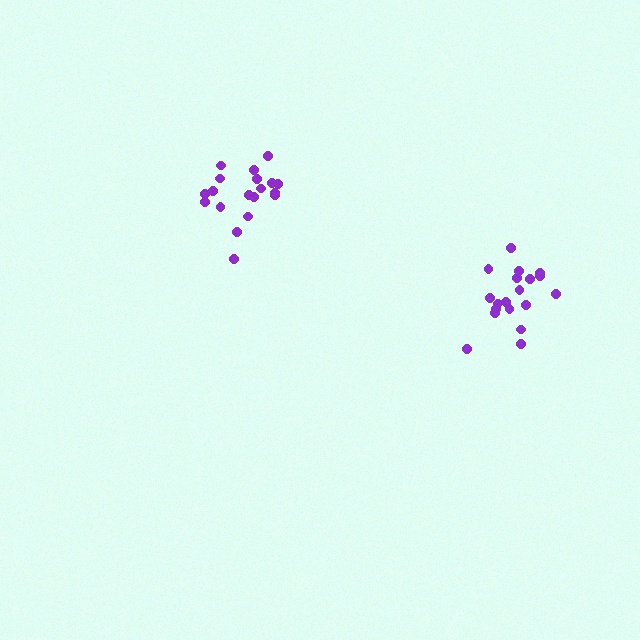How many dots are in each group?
Group 1: 19 dots, Group 2: 19 dots (38 total).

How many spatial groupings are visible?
There are 2 spatial groupings.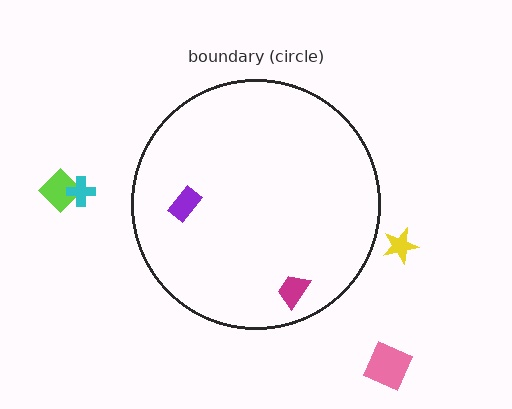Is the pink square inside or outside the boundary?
Outside.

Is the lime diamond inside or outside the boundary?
Outside.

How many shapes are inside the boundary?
2 inside, 4 outside.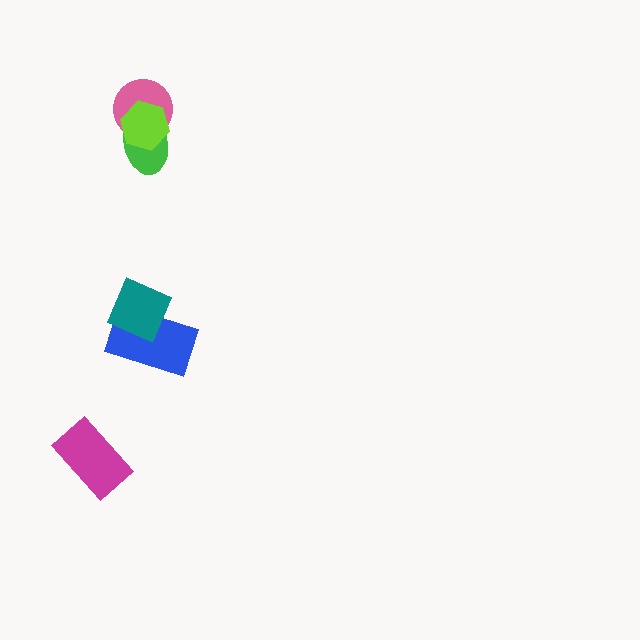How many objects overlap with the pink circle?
2 objects overlap with the pink circle.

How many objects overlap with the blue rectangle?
1 object overlaps with the blue rectangle.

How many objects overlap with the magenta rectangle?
0 objects overlap with the magenta rectangle.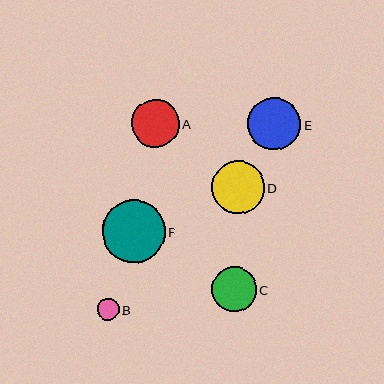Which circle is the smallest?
Circle B is the smallest with a size of approximately 22 pixels.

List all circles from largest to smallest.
From largest to smallest: F, D, E, A, C, B.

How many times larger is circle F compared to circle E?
Circle F is approximately 1.2 times the size of circle E.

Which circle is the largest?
Circle F is the largest with a size of approximately 63 pixels.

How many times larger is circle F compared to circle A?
Circle F is approximately 1.3 times the size of circle A.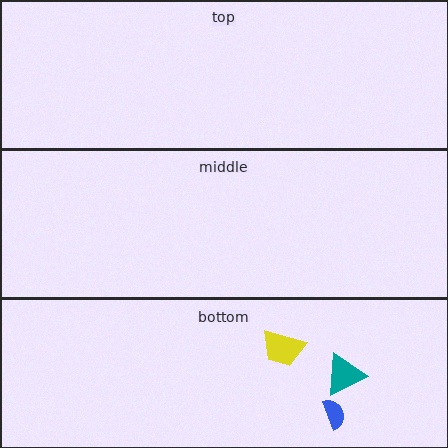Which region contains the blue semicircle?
The bottom region.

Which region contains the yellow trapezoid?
The bottom region.